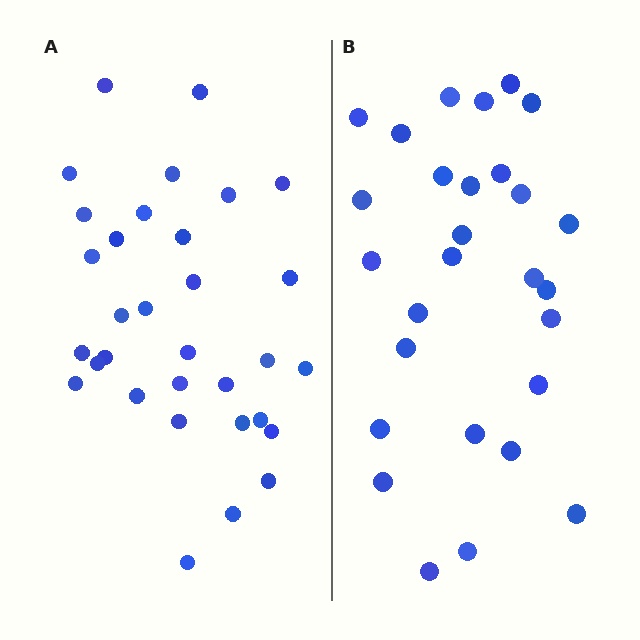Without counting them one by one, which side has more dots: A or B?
Region A (the left region) has more dots.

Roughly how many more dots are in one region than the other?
Region A has about 4 more dots than region B.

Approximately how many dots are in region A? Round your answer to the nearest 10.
About 30 dots. (The exact count is 32, which rounds to 30.)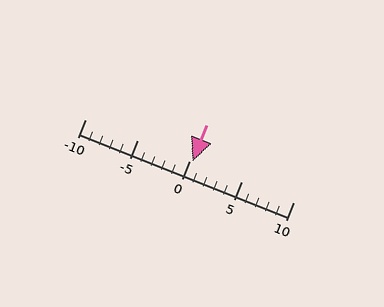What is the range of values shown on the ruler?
The ruler shows values from -10 to 10.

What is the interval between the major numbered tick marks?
The major tick marks are spaced 5 units apart.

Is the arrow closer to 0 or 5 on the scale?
The arrow is closer to 0.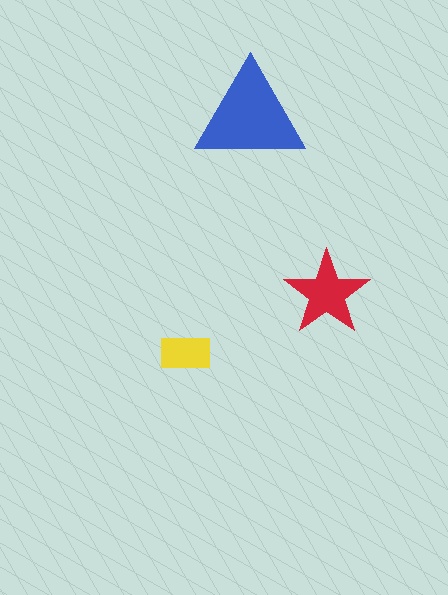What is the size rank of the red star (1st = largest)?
2nd.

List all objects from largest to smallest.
The blue triangle, the red star, the yellow rectangle.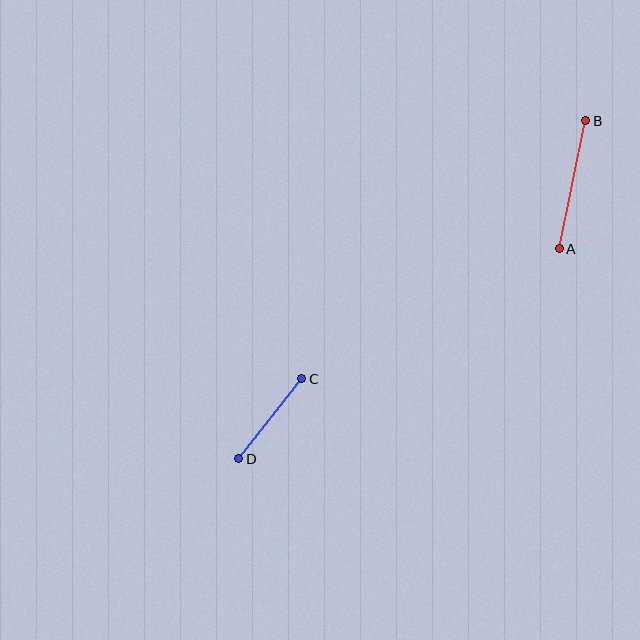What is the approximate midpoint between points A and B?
The midpoint is at approximately (573, 185) pixels.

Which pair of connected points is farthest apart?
Points A and B are farthest apart.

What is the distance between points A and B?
The distance is approximately 131 pixels.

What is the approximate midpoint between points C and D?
The midpoint is at approximately (270, 419) pixels.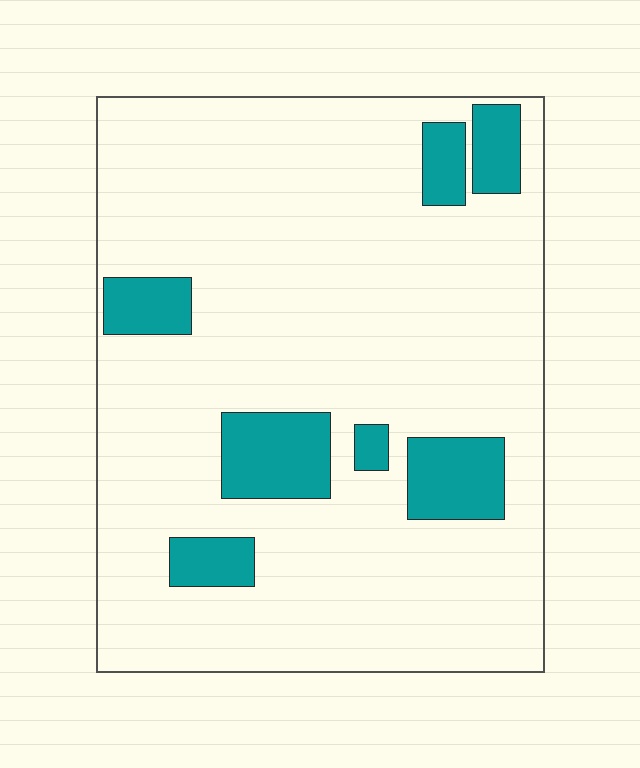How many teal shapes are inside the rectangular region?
7.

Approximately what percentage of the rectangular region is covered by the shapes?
Approximately 15%.